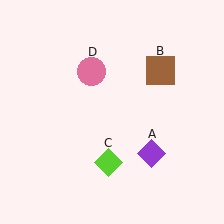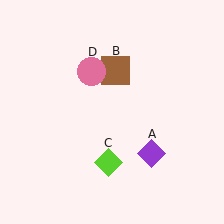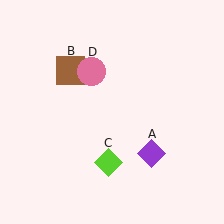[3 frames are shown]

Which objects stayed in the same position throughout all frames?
Purple diamond (object A) and lime diamond (object C) and pink circle (object D) remained stationary.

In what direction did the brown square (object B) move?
The brown square (object B) moved left.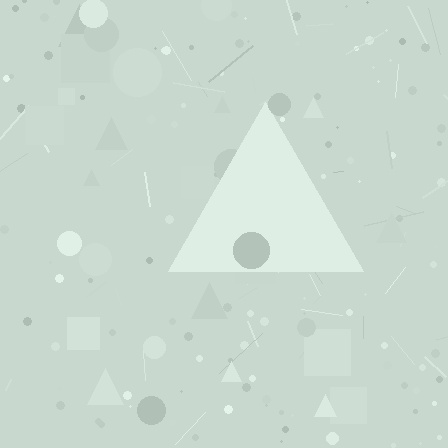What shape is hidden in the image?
A triangle is hidden in the image.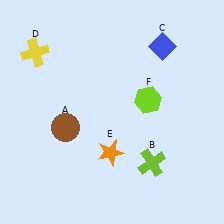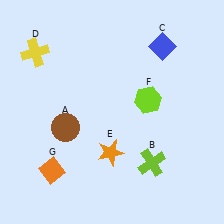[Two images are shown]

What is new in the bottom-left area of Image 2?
An orange diamond (G) was added in the bottom-left area of Image 2.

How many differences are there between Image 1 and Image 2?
There is 1 difference between the two images.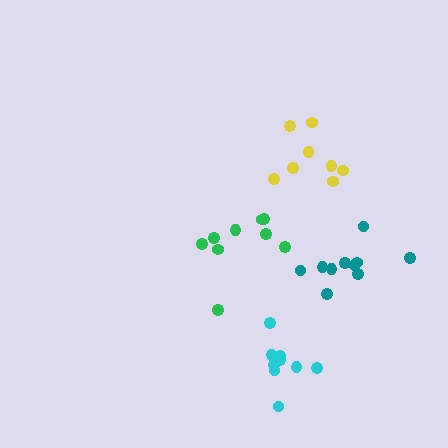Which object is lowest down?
The cyan cluster is bottommost.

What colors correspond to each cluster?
The clusters are colored: cyan, yellow, green, teal.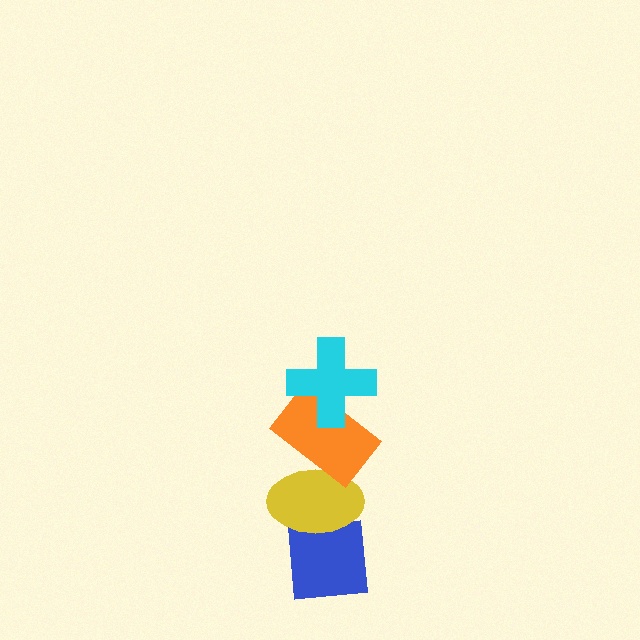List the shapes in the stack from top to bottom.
From top to bottom: the cyan cross, the orange rectangle, the yellow ellipse, the blue square.